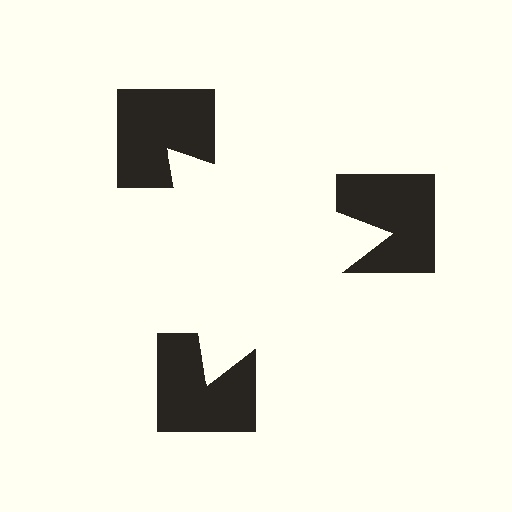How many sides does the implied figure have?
3 sides.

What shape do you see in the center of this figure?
An illusory triangle — its edges are inferred from the aligned wedge cuts in the notched squares, not physically drawn.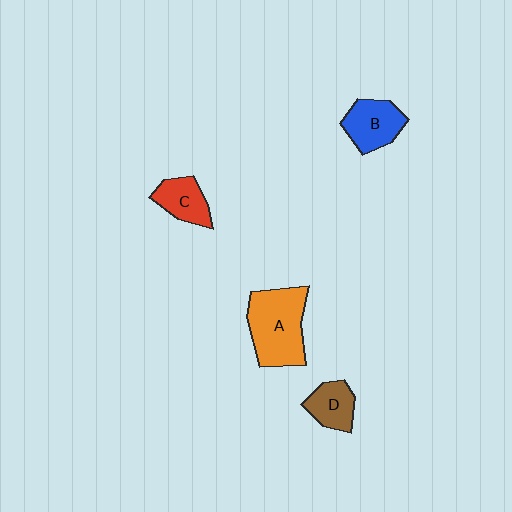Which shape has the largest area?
Shape A (orange).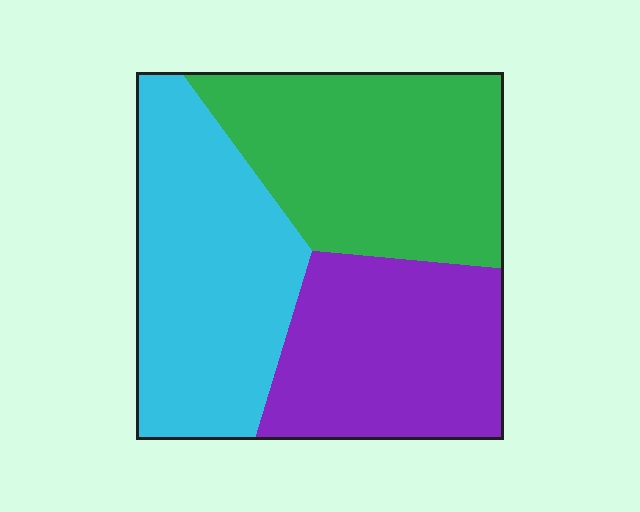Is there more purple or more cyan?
Cyan.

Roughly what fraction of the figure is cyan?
Cyan takes up between a third and a half of the figure.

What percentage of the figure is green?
Green takes up about one third (1/3) of the figure.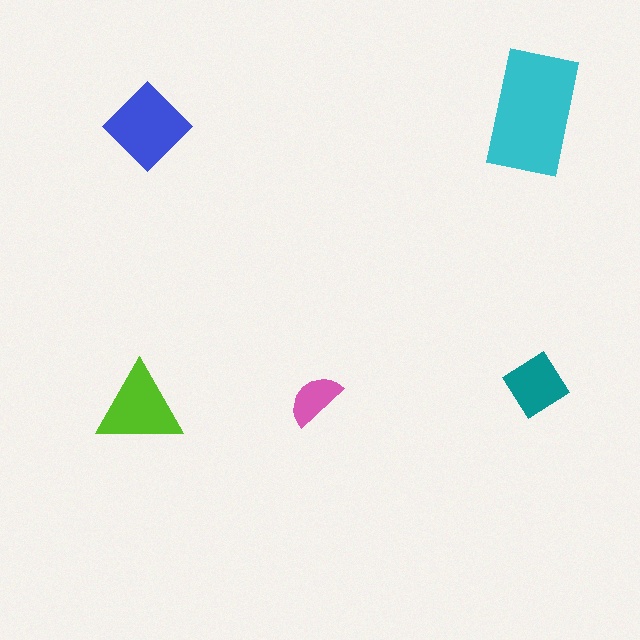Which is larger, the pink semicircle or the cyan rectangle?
The cyan rectangle.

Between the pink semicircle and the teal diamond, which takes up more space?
The teal diamond.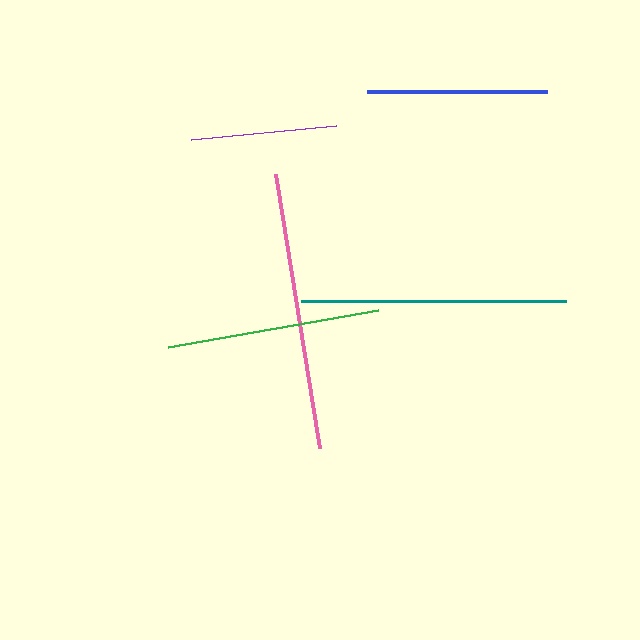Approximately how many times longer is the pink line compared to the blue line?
The pink line is approximately 1.5 times the length of the blue line.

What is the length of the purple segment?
The purple segment is approximately 146 pixels long.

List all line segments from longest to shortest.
From longest to shortest: pink, teal, green, blue, purple.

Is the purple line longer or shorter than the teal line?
The teal line is longer than the purple line.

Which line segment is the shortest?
The purple line is the shortest at approximately 146 pixels.